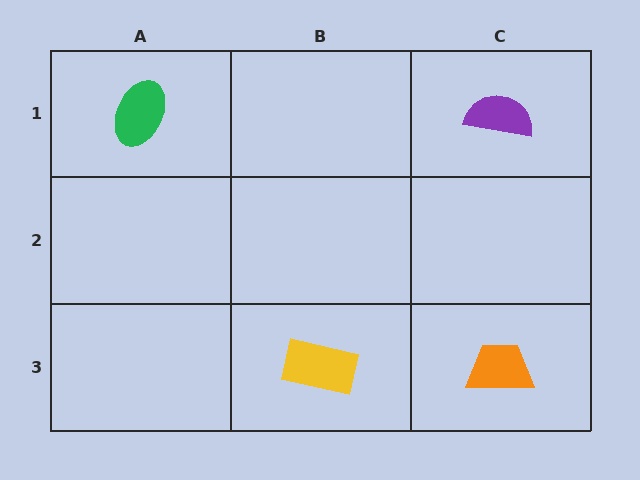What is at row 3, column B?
A yellow rectangle.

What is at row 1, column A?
A green ellipse.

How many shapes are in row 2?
0 shapes.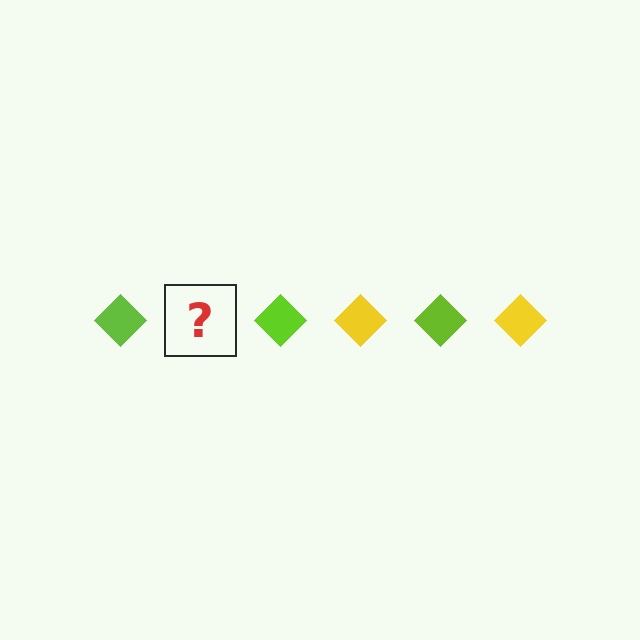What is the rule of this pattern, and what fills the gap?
The rule is that the pattern cycles through lime, yellow diamonds. The gap should be filled with a yellow diamond.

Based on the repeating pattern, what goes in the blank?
The blank should be a yellow diamond.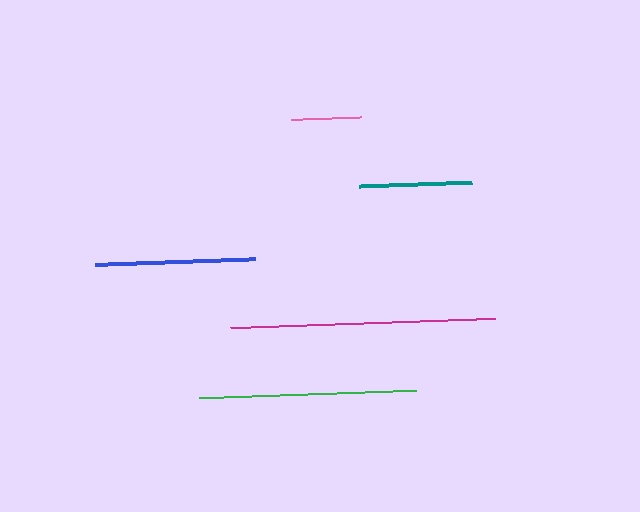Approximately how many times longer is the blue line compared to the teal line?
The blue line is approximately 1.4 times the length of the teal line.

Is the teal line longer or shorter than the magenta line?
The magenta line is longer than the teal line.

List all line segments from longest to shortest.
From longest to shortest: magenta, green, blue, teal, pink.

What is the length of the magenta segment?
The magenta segment is approximately 265 pixels long.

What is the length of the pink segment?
The pink segment is approximately 70 pixels long.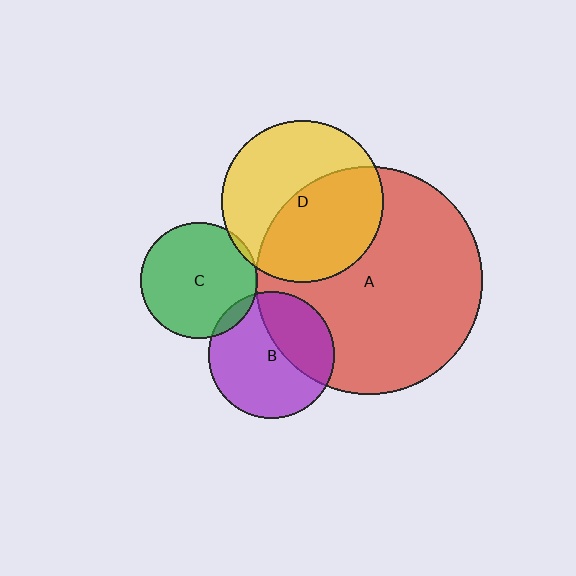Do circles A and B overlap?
Yes.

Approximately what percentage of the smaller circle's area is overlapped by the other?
Approximately 35%.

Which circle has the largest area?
Circle A (red).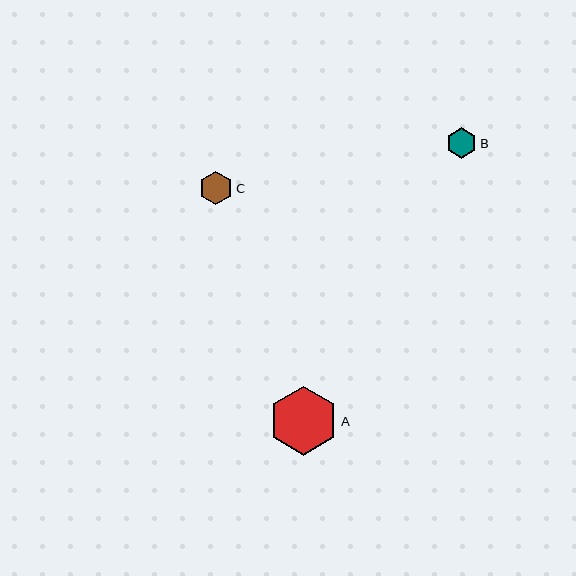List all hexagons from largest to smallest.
From largest to smallest: A, C, B.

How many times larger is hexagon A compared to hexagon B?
Hexagon A is approximately 2.3 times the size of hexagon B.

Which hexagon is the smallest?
Hexagon B is the smallest with a size of approximately 30 pixels.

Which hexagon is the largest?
Hexagon A is the largest with a size of approximately 69 pixels.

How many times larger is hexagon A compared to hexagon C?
Hexagon A is approximately 2.1 times the size of hexagon C.